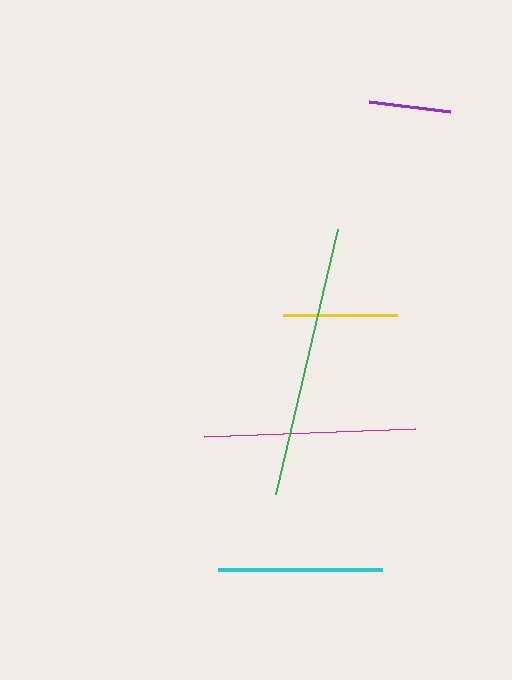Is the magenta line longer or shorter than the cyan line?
The magenta line is longer than the cyan line.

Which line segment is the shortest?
The purple line is the shortest at approximately 82 pixels.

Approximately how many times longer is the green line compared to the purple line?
The green line is approximately 3.3 times the length of the purple line.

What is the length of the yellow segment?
The yellow segment is approximately 113 pixels long.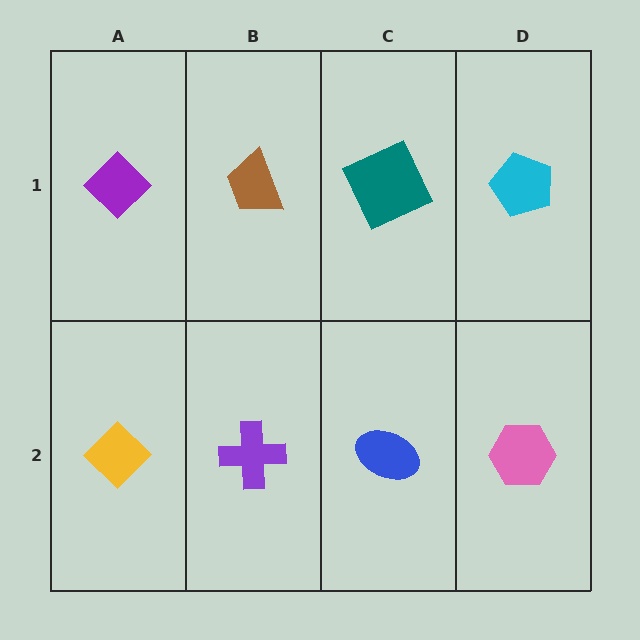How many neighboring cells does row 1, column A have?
2.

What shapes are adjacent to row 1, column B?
A purple cross (row 2, column B), a purple diamond (row 1, column A), a teal square (row 1, column C).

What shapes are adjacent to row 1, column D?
A pink hexagon (row 2, column D), a teal square (row 1, column C).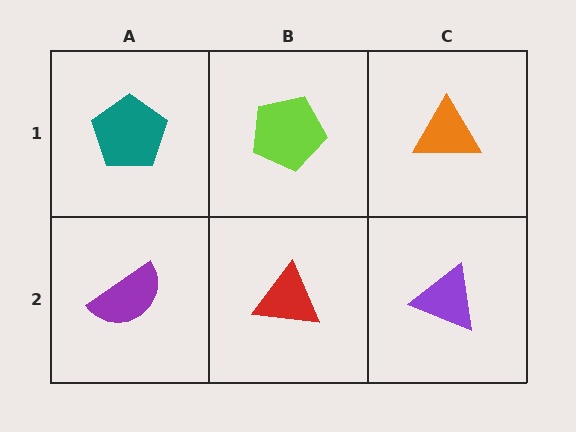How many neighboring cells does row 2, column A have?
2.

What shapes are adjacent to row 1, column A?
A purple semicircle (row 2, column A), a lime pentagon (row 1, column B).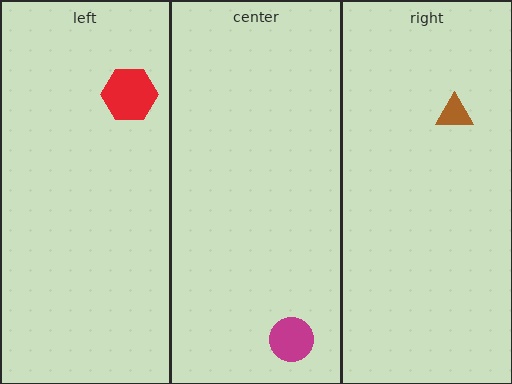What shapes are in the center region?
The magenta circle.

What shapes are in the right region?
The brown triangle.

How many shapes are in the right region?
1.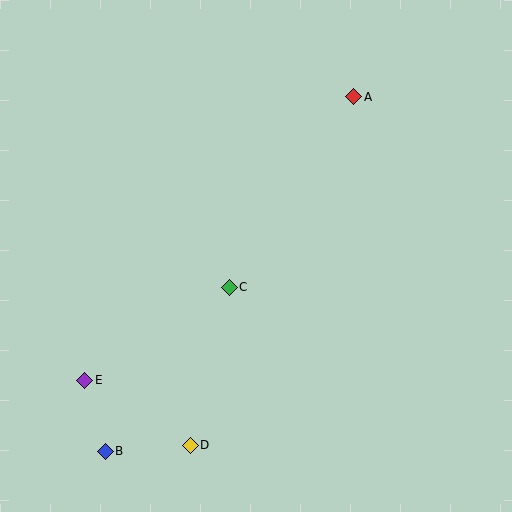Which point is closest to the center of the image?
Point C at (229, 287) is closest to the center.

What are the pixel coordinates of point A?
Point A is at (354, 97).